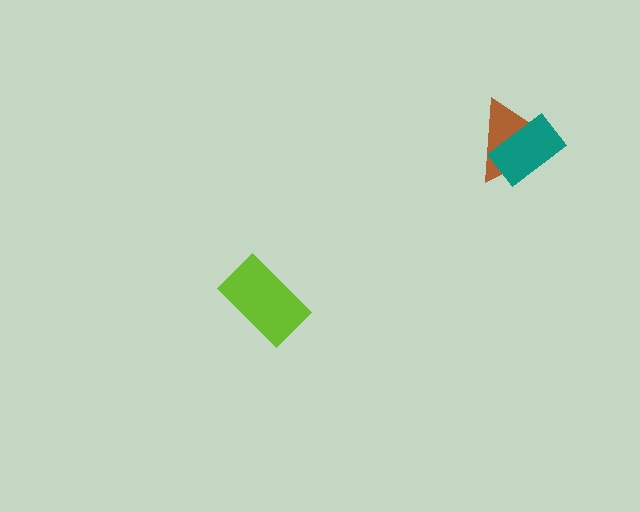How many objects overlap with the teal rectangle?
1 object overlaps with the teal rectangle.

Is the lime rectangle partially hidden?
No, no other shape covers it.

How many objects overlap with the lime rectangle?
0 objects overlap with the lime rectangle.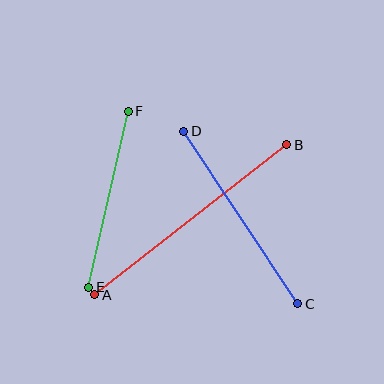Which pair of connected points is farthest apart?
Points A and B are farthest apart.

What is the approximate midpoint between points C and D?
The midpoint is at approximately (241, 217) pixels.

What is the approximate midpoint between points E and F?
The midpoint is at approximately (108, 199) pixels.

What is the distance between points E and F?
The distance is approximately 180 pixels.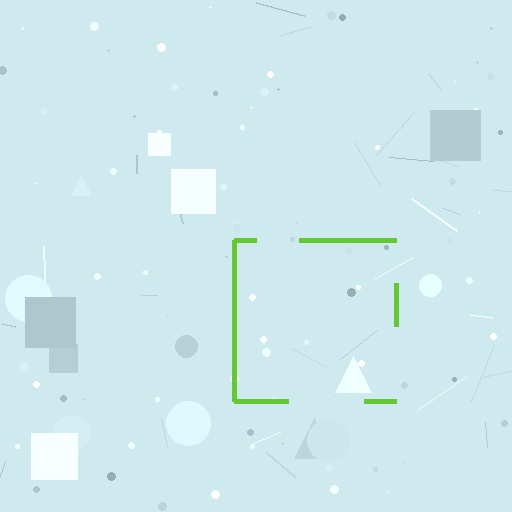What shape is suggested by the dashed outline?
The dashed outline suggests a square.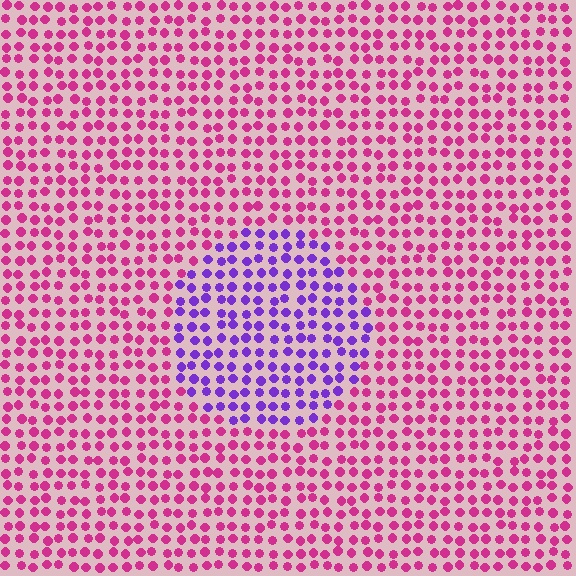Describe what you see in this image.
The image is filled with small magenta elements in a uniform arrangement. A circle-shaped region is visible where the elements are tinted to a slightly different hue, forming a subtle color boundary.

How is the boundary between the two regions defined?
The boundary is defined purely by a slight shift in hue (about 56 degrees). Spacing, size, and orientation are identical on both sides.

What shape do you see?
I see a circle.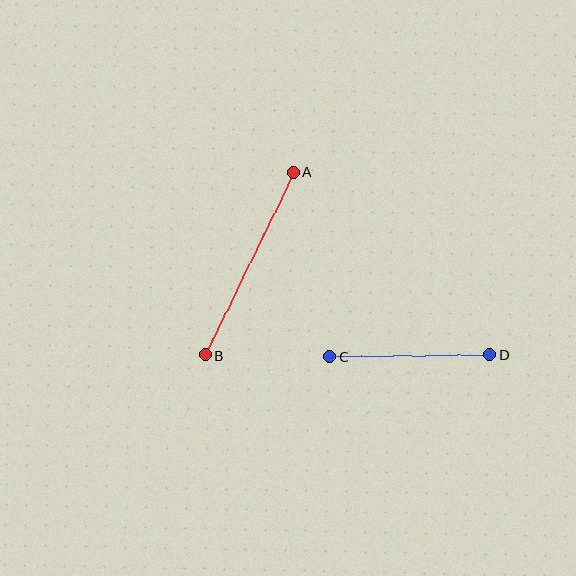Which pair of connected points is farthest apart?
Points A and B are farthest apart.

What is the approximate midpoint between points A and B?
The midpoint is at approximately (249, 264) pixels.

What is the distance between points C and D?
The distance is approximately 161 pixels.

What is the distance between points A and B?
The distance is approximately 203 pixels.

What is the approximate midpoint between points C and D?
The midpoint is at approximately (409, 356) pixels.